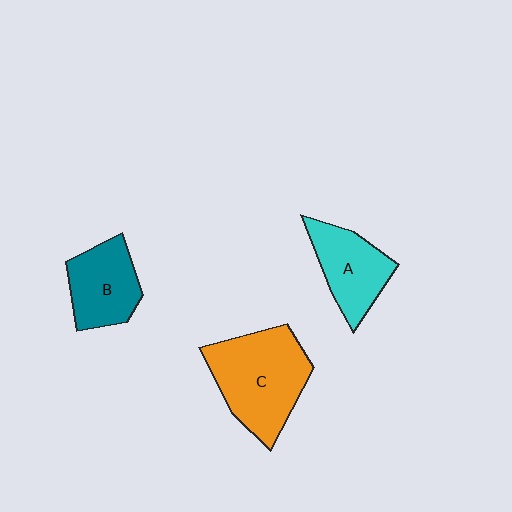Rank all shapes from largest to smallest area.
From largest to smallest: C (orange), A (cyan), B (teal).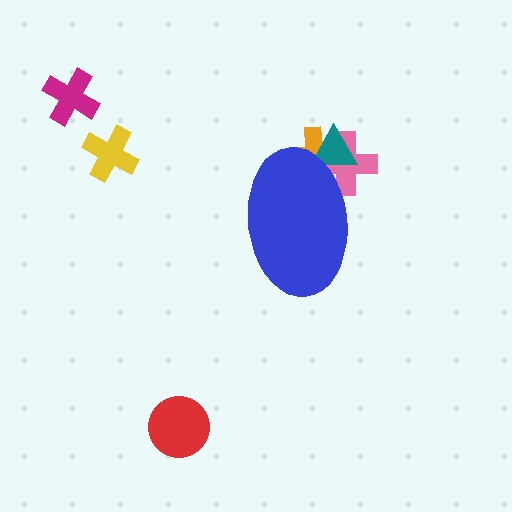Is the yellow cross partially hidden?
No, the yellow cross is fully visible.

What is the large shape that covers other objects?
A blue ellipse.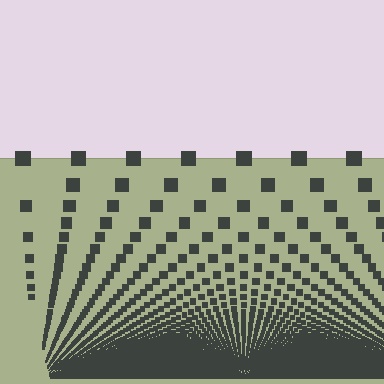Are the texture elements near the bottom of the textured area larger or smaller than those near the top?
Smaller. The gradient is inverted — elements near the bottom are smaller and denser.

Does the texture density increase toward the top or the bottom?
Density increases toward the bottom.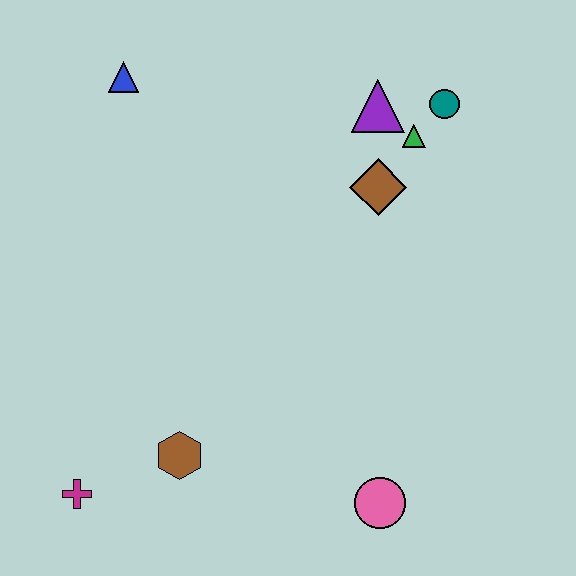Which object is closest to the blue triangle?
The purple triangle is closest to the blue triangle.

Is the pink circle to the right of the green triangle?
No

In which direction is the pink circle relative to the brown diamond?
The pink circle is below the brown diamond.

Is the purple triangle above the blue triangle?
No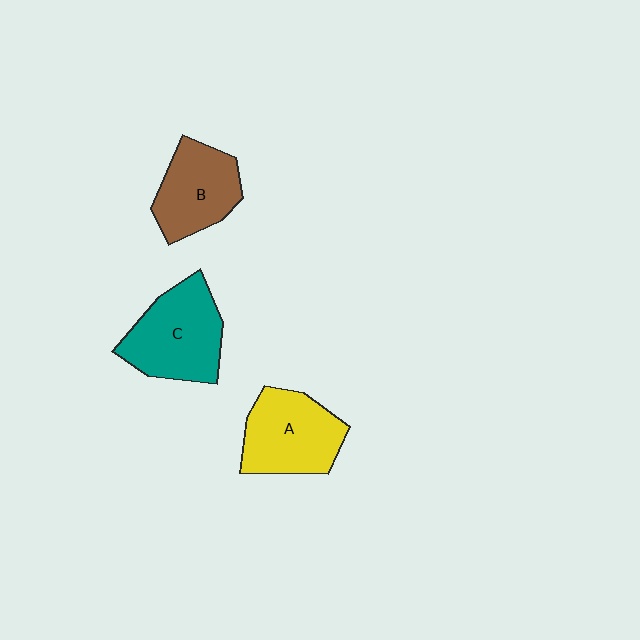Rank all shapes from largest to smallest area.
From largest to smallest: C (teal), A (yellow), B (brown).